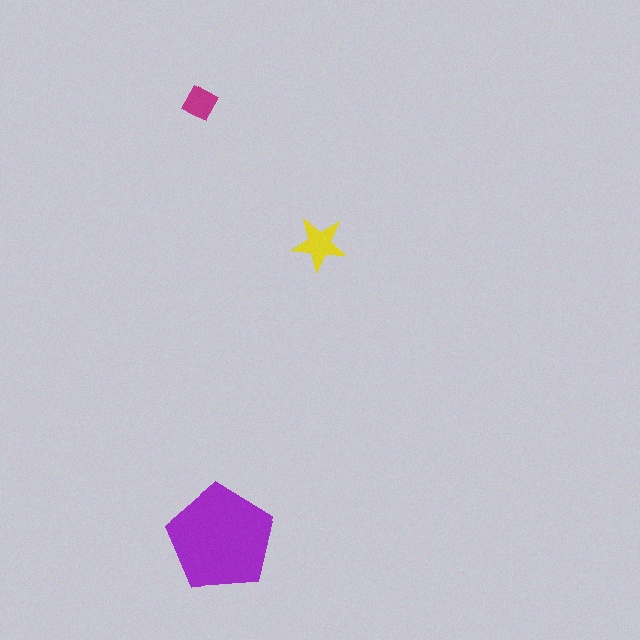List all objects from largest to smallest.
The purple pentagon, the yellow star, the magenta square.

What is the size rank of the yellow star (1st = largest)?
2nd.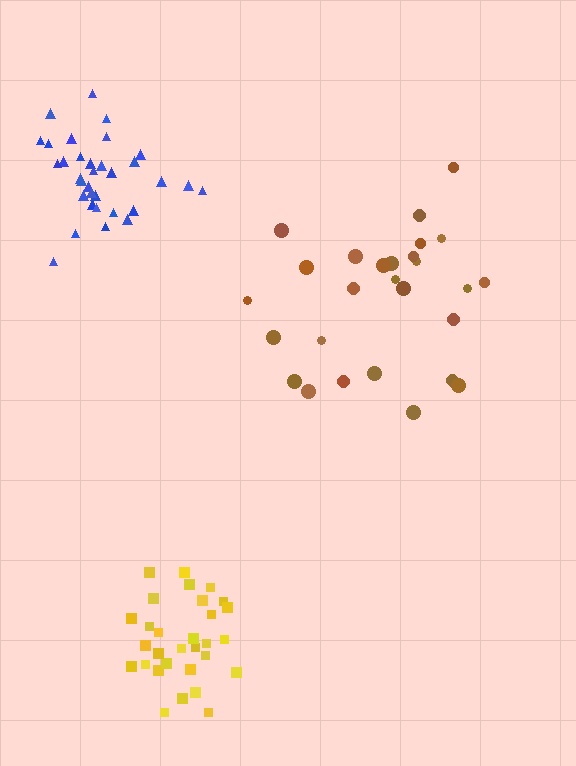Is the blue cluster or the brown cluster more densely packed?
Blue.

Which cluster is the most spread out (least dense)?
Brown.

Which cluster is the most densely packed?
Yellow.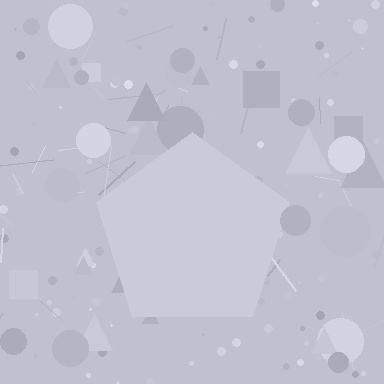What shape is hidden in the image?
A pentagon is hidden in the image.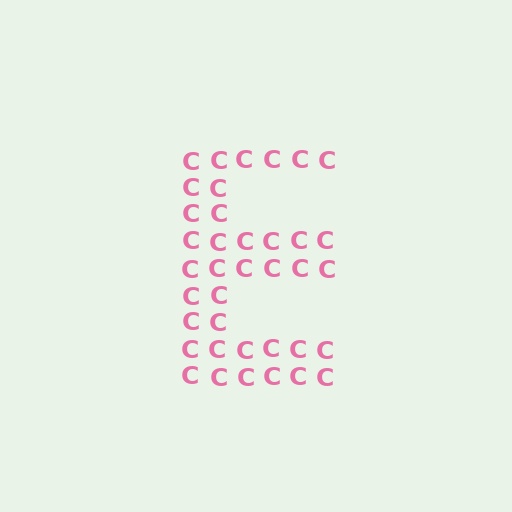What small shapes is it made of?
It is made of small letter C's.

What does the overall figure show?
The overall figure shows the letter E.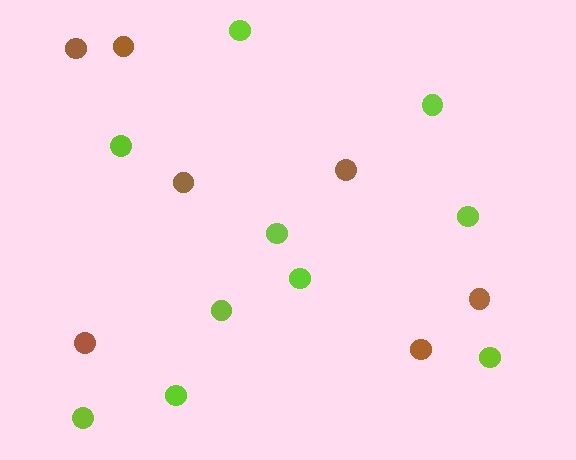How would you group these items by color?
There are 2 groups: one group of brown circles (7) and one group of lime circles (10).